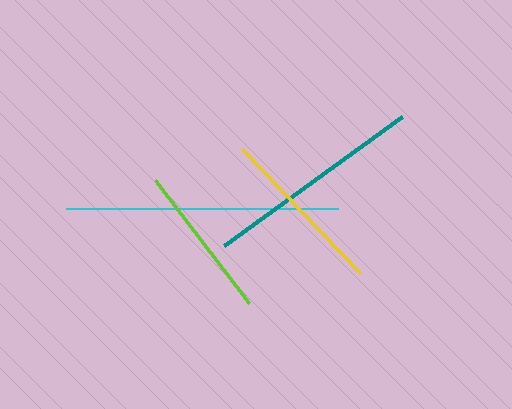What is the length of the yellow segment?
The yellow segment is approximately 171 pixels long.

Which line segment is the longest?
The cyan line is the longest at approximately 272 pixels.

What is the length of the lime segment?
The lime segment is approximately 155 pixels long.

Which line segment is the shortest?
The lime line is the shortest at approximately 155 pixels.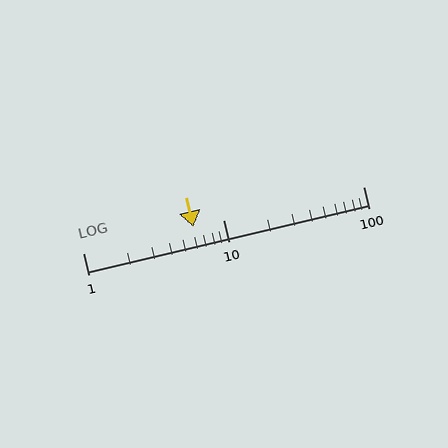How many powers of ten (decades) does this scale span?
The scale spans 2 decades, from 1 to 100.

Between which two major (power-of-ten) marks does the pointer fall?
The pointer is between 1 and 10.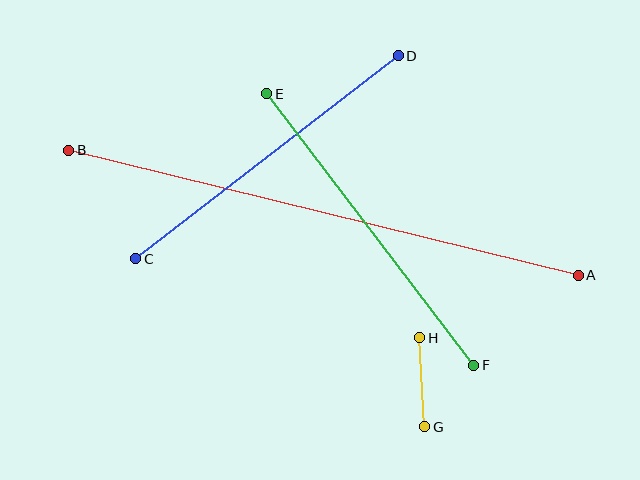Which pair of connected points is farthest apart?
Points A and B are farthest apart.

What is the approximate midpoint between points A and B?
The midpoint is at approximately (323, 213) pixels.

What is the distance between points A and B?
The distance is approximately 525 pixels.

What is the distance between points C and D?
The distance is approximately 332 pixels.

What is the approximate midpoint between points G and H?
The midpoint is at approximately (422, 382) pixels.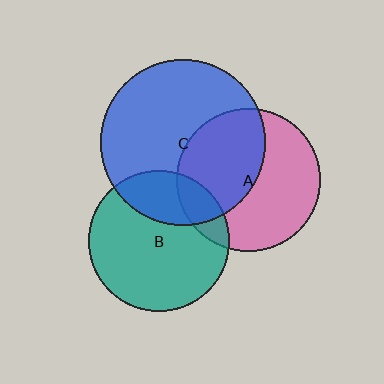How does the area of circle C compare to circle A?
Approximately 1.3 times.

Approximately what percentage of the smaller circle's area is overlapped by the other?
Approximately 15%.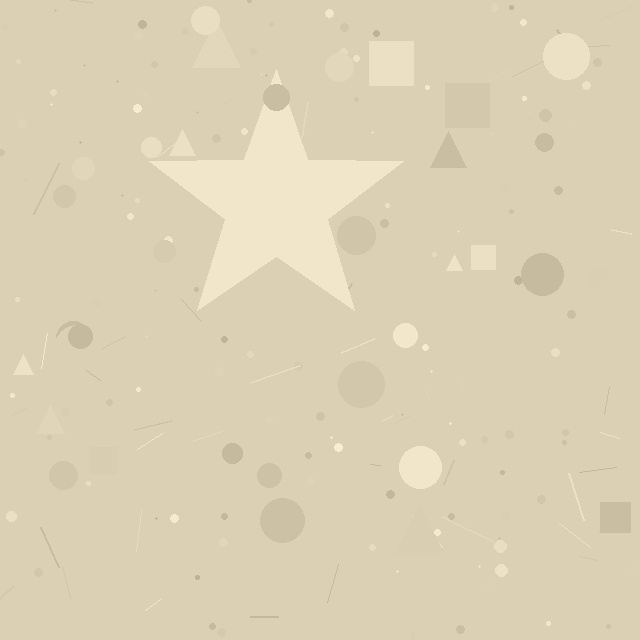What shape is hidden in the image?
A star is hidden in the image.